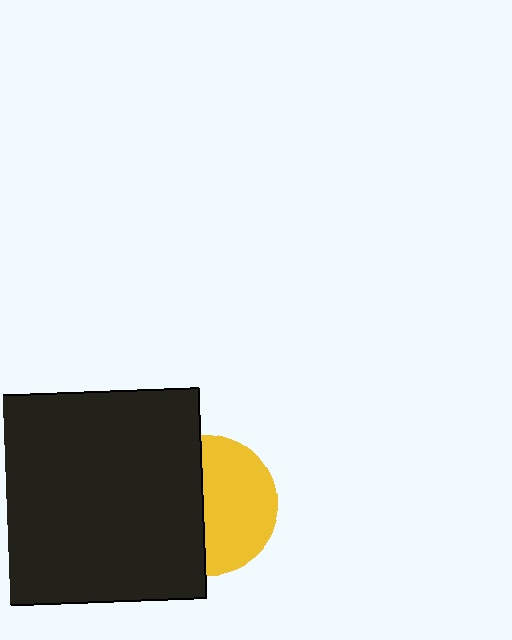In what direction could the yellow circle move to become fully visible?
The yellow circle could move right. That would shift it out from behind the black square entirely.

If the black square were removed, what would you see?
You would see the complete yellow circle.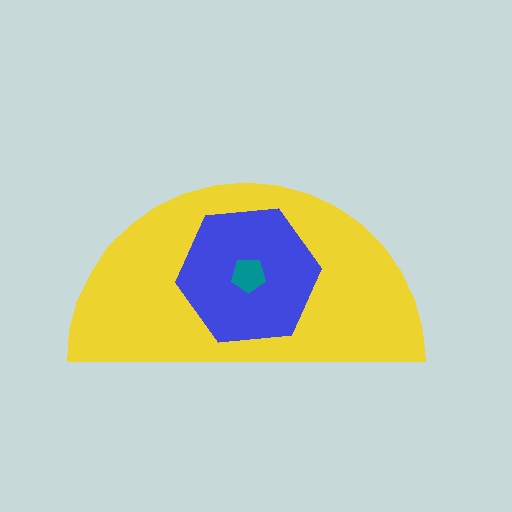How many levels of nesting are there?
3.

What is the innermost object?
The teal pentagon.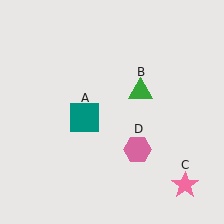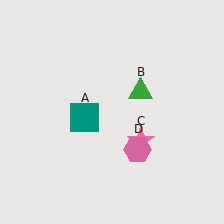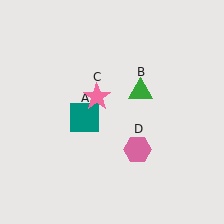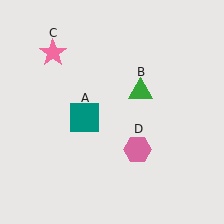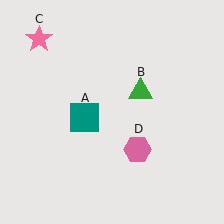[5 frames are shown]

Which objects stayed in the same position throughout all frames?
Teal square (object A) and green triangle (object B) and pink hexagon (object D) remained stationary.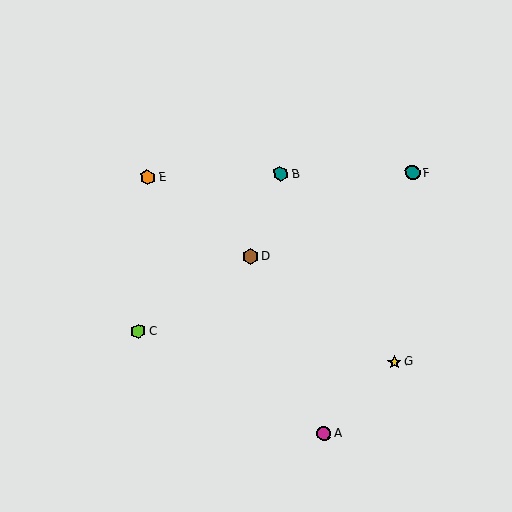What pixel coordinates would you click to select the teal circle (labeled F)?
Click at (412, 173) to select the teal circle F.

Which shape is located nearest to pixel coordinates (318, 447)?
The magenta circle (labeled A) at (324, 433) is nearest to that location.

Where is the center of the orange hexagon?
The center of the orange hexagon is at (148, 177).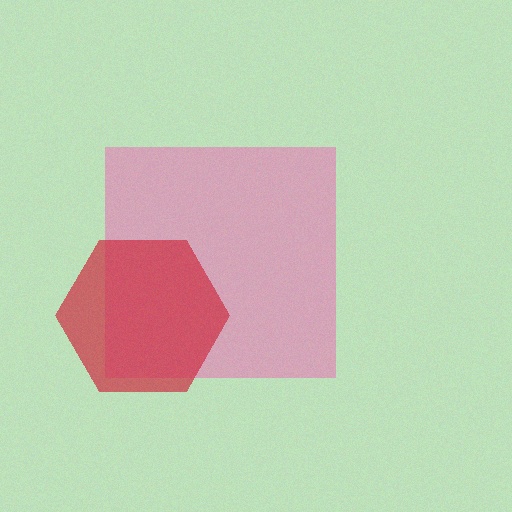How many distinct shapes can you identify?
There are 2 distinct shapes: a pink square, a red hexagon.